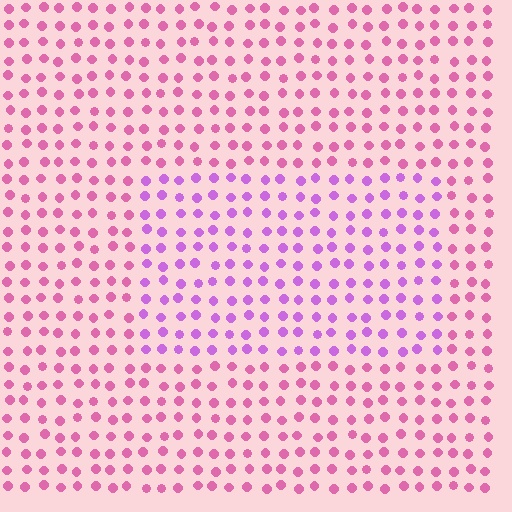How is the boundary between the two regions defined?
The boundary is defined purely by a slight shift in hue (about 36 degrees). Spacing, size, and orientation are identical on both sides.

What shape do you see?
I see a rectangle.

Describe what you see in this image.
The image is filled with small pink elements in a uniform arrangement. A rectangle-shaped region is visible where the elements are tinted to a slightly different hue, forming a subtle color boundary.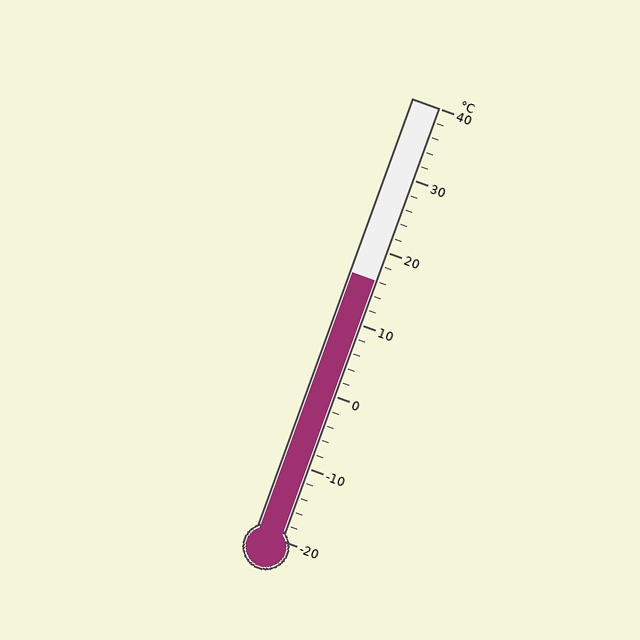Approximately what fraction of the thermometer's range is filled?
The thermometer is filled to approximately 60% of its range.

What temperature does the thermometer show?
The thermometer shows approximately 16°C.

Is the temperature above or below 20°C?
The temperature is below 20°C.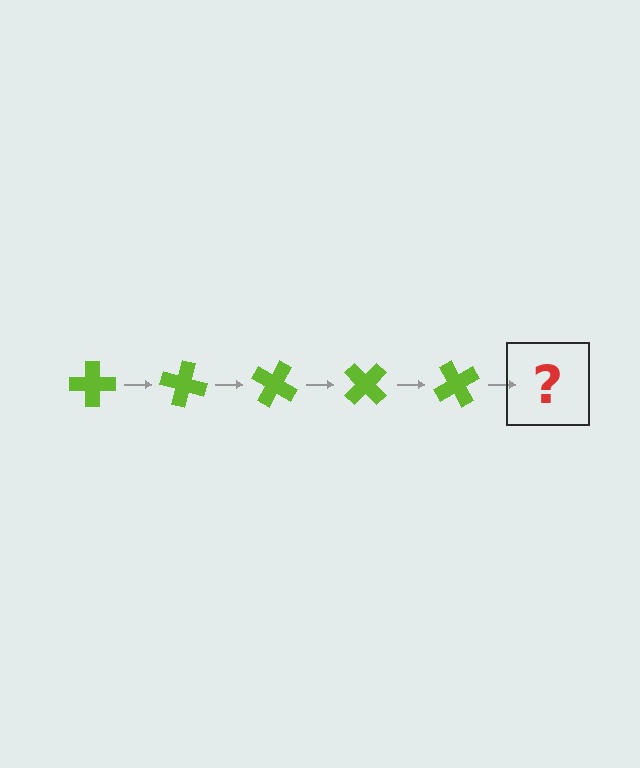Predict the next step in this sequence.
The next step is a lime cross rotated 75 degrees.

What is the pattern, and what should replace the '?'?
The pattern is that the cross rotates 15 degrees each step. The '?' should be a lime cross rotated 75 degrees.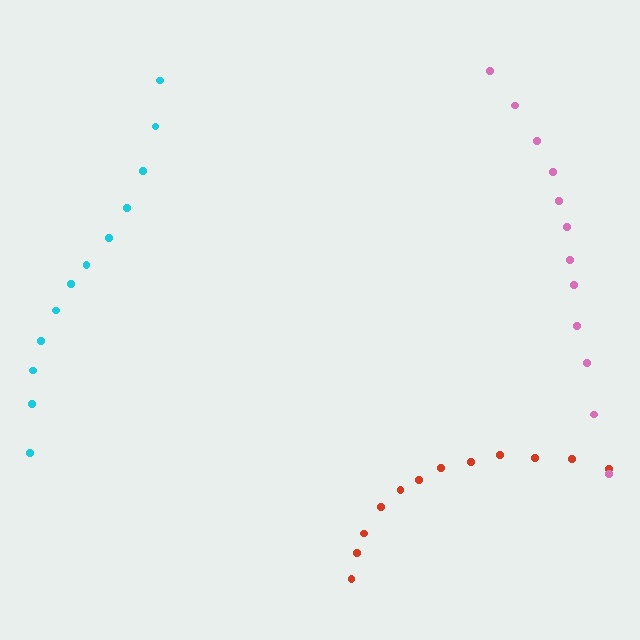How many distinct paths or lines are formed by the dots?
There are 3 distinct paths.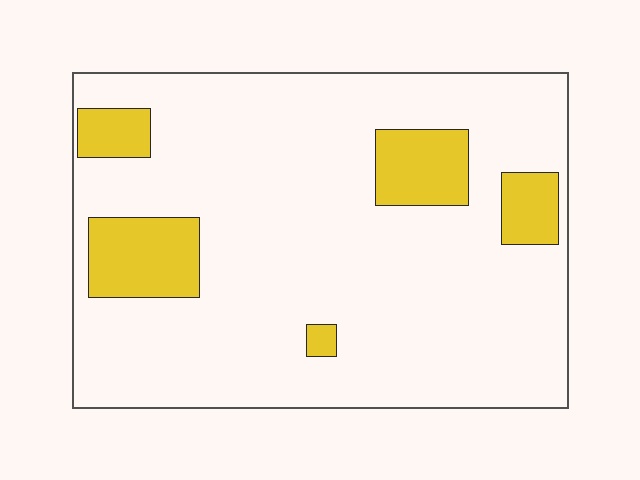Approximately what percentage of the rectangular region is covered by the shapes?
Approximately 15%.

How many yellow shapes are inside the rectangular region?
5.